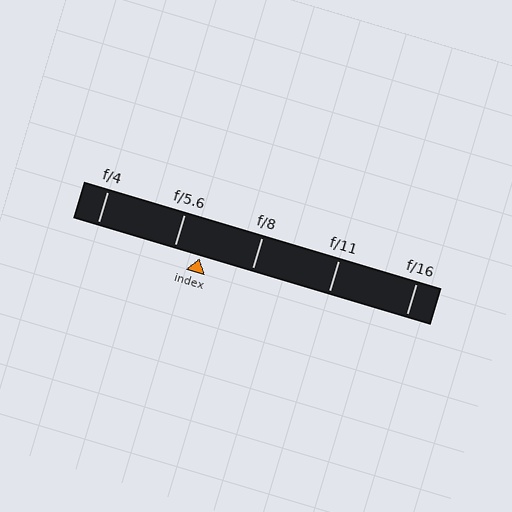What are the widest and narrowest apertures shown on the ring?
The widest aperture shown is f/4 and the narrowest is f/16.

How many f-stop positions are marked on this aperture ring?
There are 5 f-stop positions marked.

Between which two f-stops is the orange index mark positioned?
The index mark is between f/5.6 and f/8.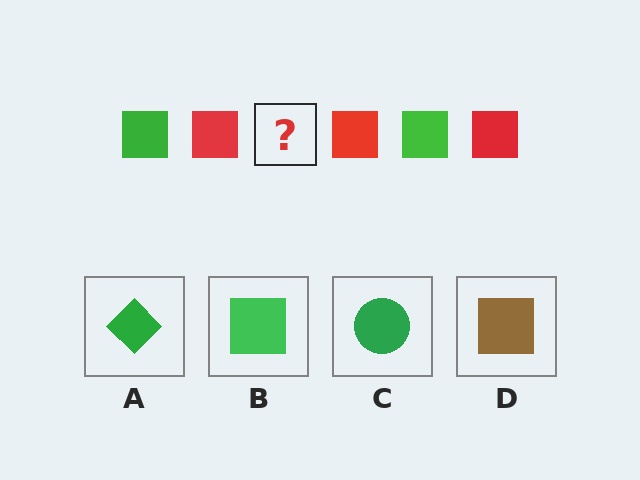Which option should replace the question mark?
Option B.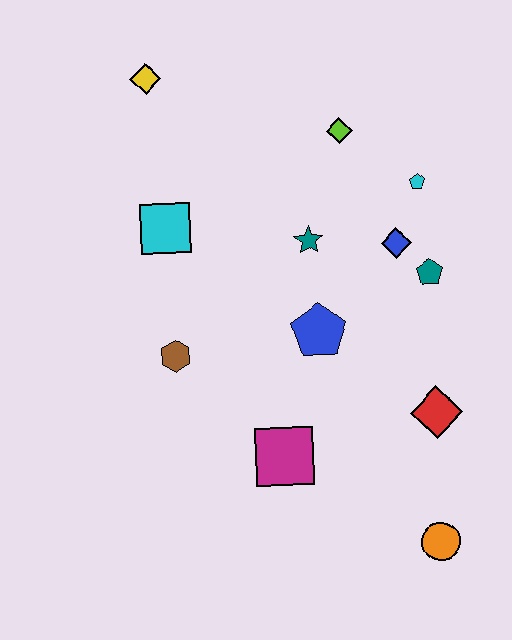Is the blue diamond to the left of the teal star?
No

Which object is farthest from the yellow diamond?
The orange circle is farthest from the yellow diamond.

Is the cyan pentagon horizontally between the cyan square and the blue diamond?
No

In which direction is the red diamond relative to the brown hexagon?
The red diamond is to the right of the brown hexagon.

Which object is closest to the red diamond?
The orange circle is closest to the red diamond.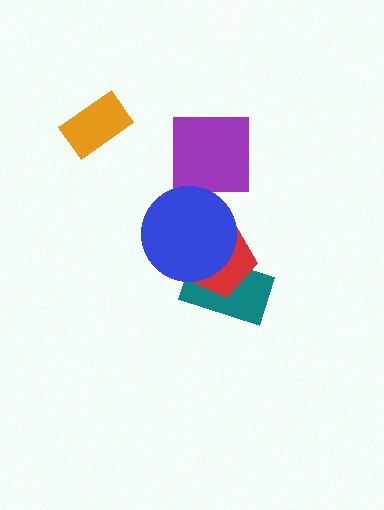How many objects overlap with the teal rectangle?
2 objects overlap with the teal rectangle.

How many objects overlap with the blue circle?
2 objects overlap with the blue circle.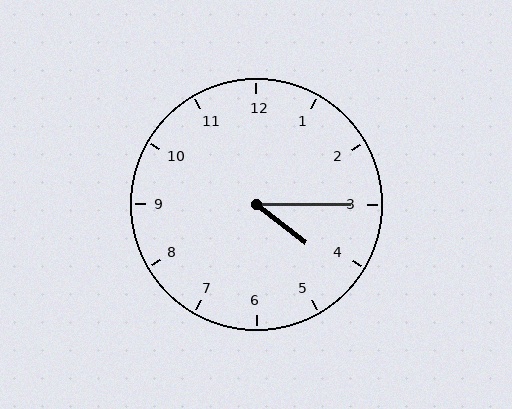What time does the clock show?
4:15.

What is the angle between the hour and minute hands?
Approximately 38 degrees.